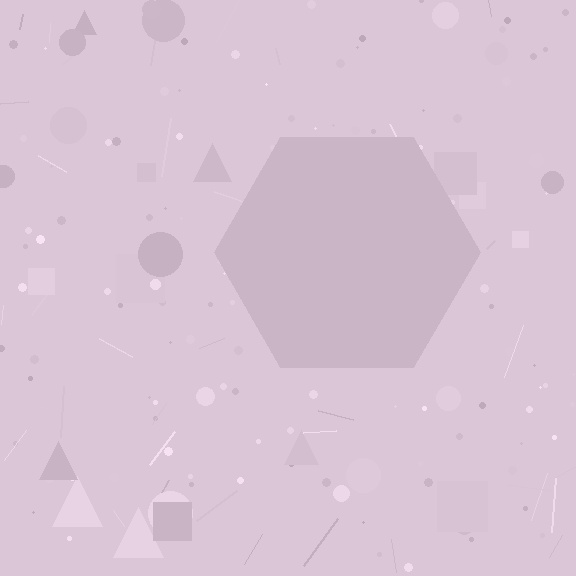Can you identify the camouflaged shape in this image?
The camouflaged shape is a hexagon.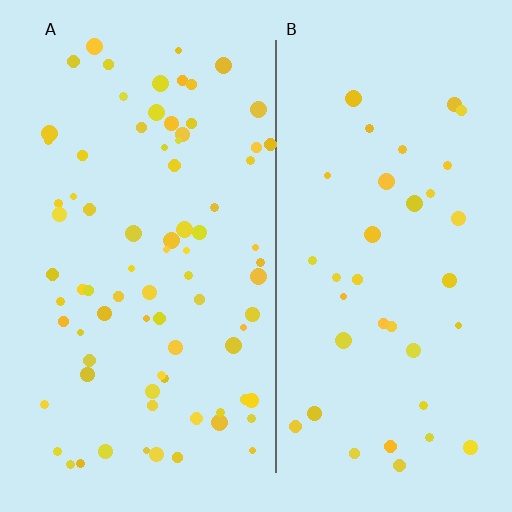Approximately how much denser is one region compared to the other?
Approximately 2.1× — region A over region B.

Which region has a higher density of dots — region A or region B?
A (the left).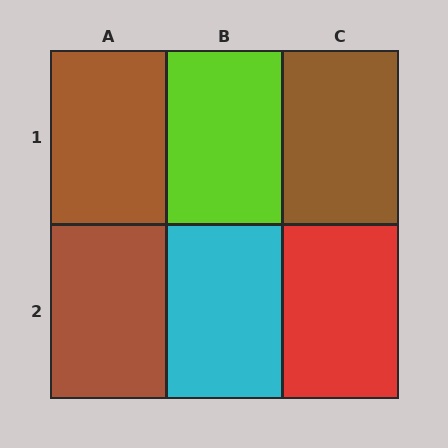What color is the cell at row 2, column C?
Red.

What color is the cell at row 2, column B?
Cyan.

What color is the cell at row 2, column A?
Brown.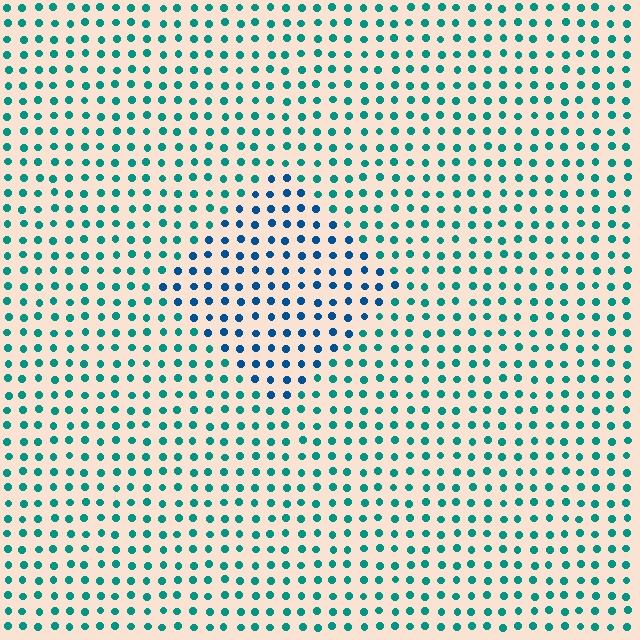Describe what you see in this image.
The image is filled with small teal elements in a uniform arrangement. A diamond-shaped region is visible where the elements are tinted to a slightly different hue, forming a subtle color boundary.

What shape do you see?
I see a diamond.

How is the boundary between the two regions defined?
The boundary is defined purely by a slight shift in hue (about 35 degrees). Spacing, size, and orientation are identical on both sides.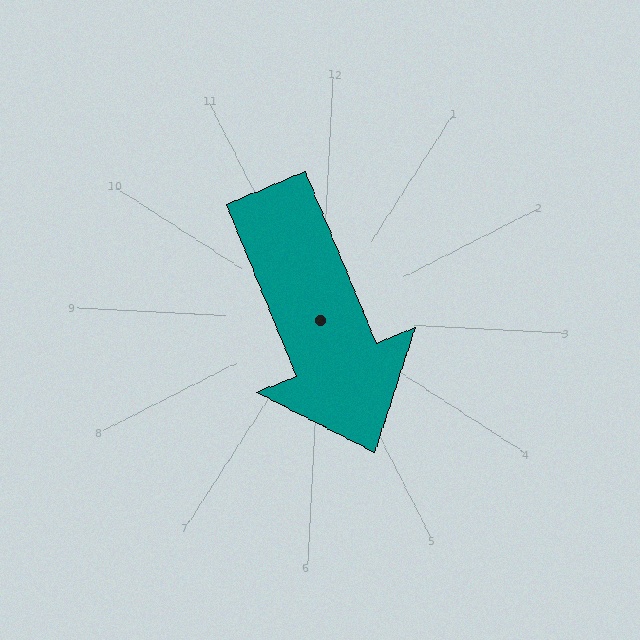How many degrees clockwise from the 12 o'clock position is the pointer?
Approximately 155 degrees.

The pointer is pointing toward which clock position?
Roughly 5 o'clock.